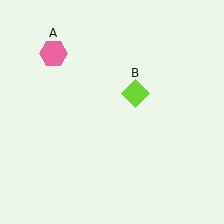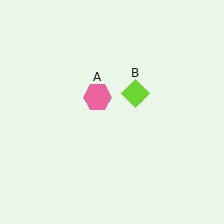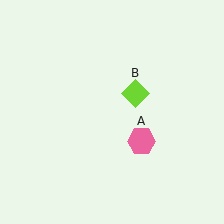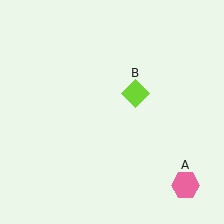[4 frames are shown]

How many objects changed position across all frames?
1 object changed position: pink hexagon (object A).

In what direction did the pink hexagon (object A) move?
The pink hexagon (object A) moved down and to the right.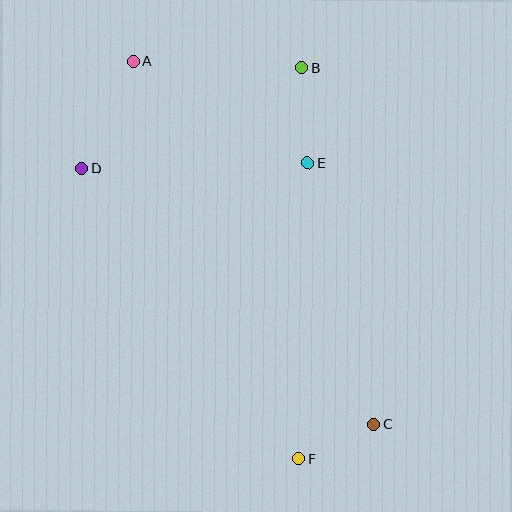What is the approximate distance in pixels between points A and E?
The distance between A and E is approximately 202 pixels.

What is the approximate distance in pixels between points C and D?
The distance between C and D is approximately 389 pixels.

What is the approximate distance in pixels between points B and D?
The distance between B and D is approximately 242 pixels.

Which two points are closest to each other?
Points C and F are closest to each other.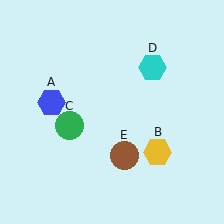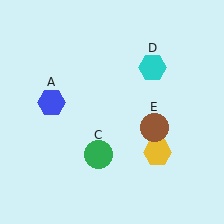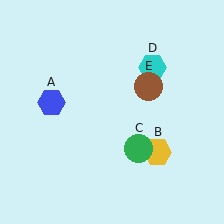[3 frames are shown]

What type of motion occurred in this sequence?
The green circle (object C), brown circle (object E) rotated counterclockwise around the center of the scene.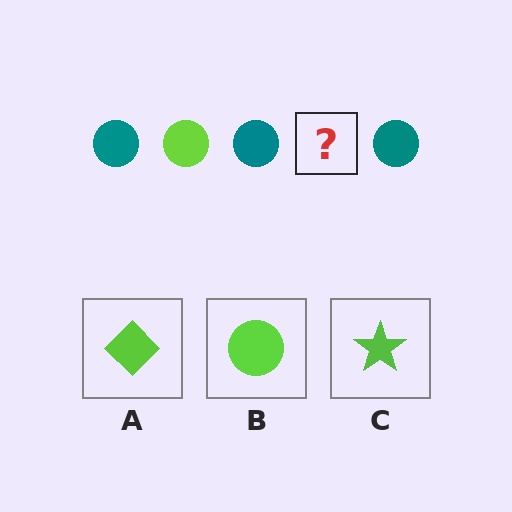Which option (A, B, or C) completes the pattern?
B.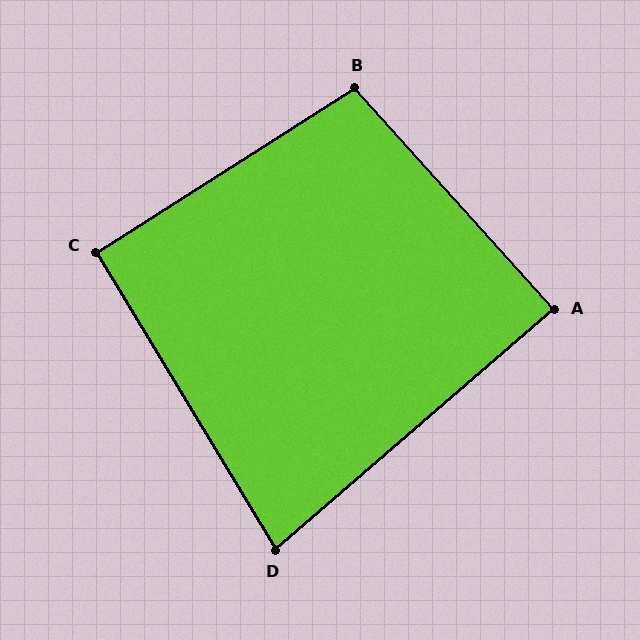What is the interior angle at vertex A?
Approximately 89 degrees (approximately right).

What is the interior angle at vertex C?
Approximately 91 degrees (approximately right).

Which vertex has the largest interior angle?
B, at approximately 100 degrees.